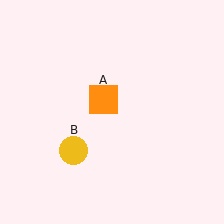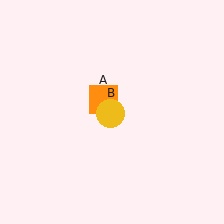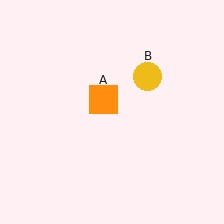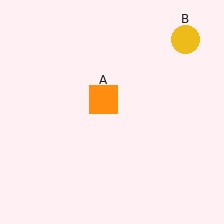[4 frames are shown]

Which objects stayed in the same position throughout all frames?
Orange square (object A) remained stationary.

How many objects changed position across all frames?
1 object changed position: yellow circle (object B).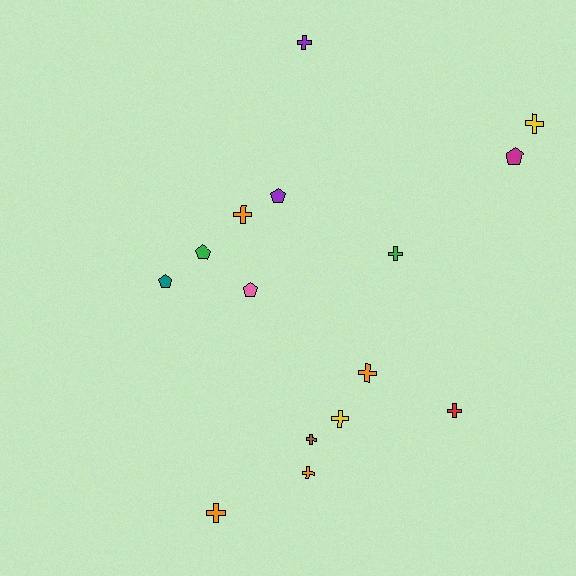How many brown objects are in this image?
There is 1 brown object.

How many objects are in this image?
There are 15 objects.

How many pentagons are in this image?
There are 5 pentagons.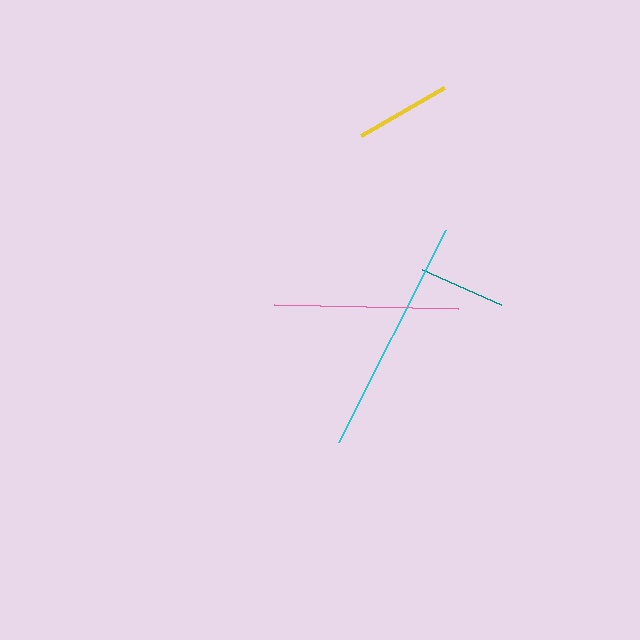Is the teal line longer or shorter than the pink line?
The pink line is longer than the teal line.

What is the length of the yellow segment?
The yellow segment is approximately 96 pixels long.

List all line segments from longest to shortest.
From longest to shortest: cyan, pink, yellow, teal.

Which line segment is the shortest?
The teal line is the shortest at approximately 86 pixels.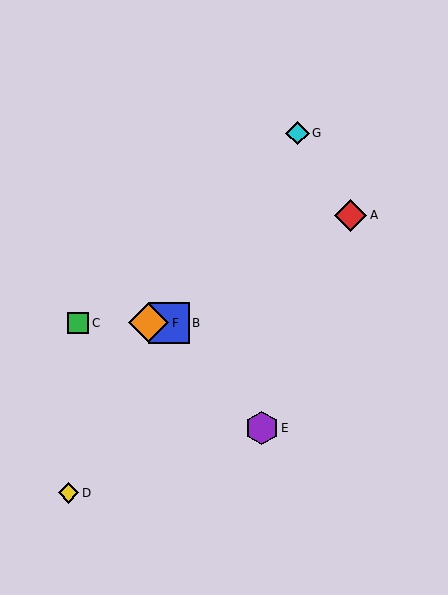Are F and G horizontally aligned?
No, F is at y≈323 and G is at y≈133.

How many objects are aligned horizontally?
3 objects (B, C, F) are aligned horizontally.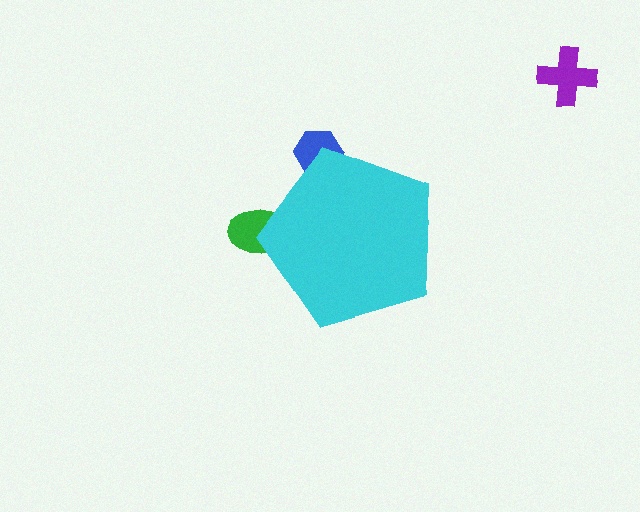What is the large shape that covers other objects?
A cyan pentagon.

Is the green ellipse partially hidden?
Yes, the green ellipse is partially hidden behind the cyan pentagon.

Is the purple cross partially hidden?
No, the purple cross is fully visible.